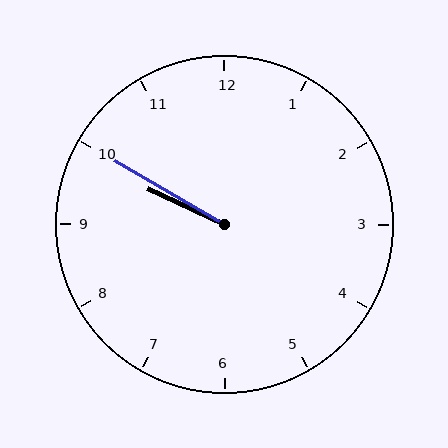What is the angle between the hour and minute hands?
Approximately 5 degrees.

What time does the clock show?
9:50.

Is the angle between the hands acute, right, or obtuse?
It is acute.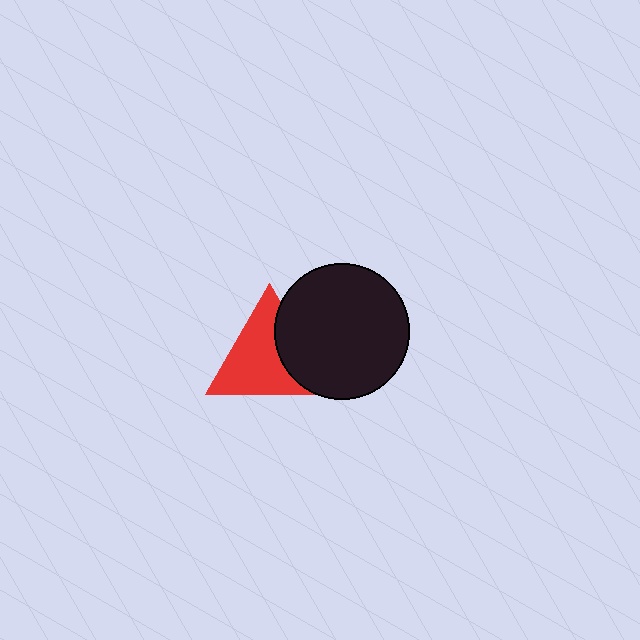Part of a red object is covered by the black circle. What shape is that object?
It is a triangle.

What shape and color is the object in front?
The object in front is a black circle.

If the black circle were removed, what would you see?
You would see the complete red triangle.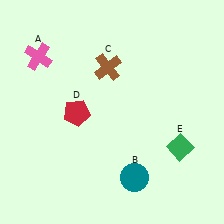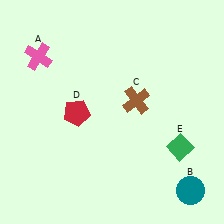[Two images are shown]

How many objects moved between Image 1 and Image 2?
2 objects moved between the two images.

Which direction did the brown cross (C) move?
The brown cross (C) moved down.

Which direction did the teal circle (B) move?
The teal circle (B) moved right.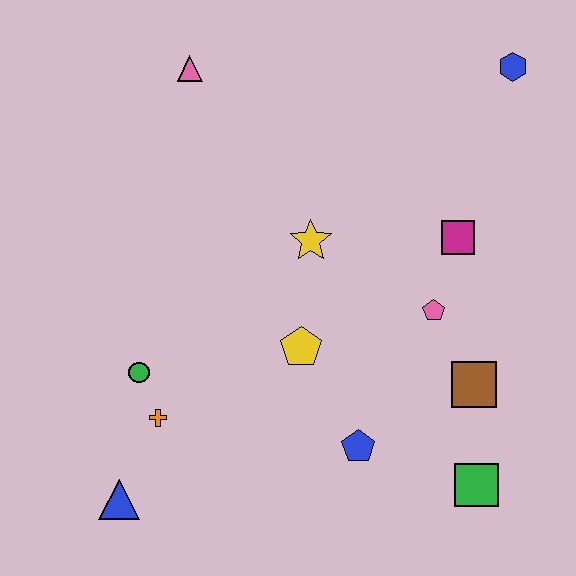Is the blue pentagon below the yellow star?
Yes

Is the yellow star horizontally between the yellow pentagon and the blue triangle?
No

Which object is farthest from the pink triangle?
The green square is farthest from the pink triangle.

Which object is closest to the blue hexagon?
The magenta square is closest to the blue hexagon.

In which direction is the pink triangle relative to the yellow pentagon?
The pink triangle is above the yellow pentagon.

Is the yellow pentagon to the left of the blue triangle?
No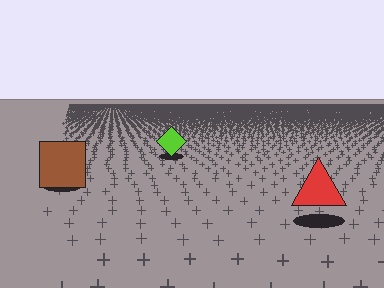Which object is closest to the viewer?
The red triangle is closest. The texture marks near it are larger and more spread out.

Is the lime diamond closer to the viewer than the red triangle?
No. The red triangle is closer — you can tell from the texture gradient: the ground texture is coarser near it.